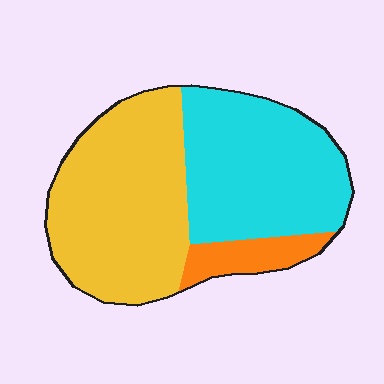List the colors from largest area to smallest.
From largest to smallest: yellow, cyan, orange.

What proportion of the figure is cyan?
Cyan takes up about two fifths (2/5) of the figure.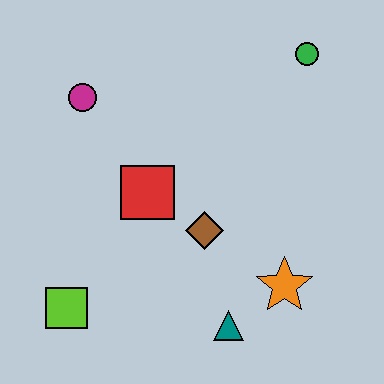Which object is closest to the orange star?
The teal triangle is closest to the orange star.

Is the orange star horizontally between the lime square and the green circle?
Yes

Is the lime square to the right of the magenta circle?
No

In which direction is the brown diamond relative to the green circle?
The brown diamond is below the green circle.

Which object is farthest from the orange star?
The magenta circle is farthest from the orange star.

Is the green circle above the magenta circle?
Yes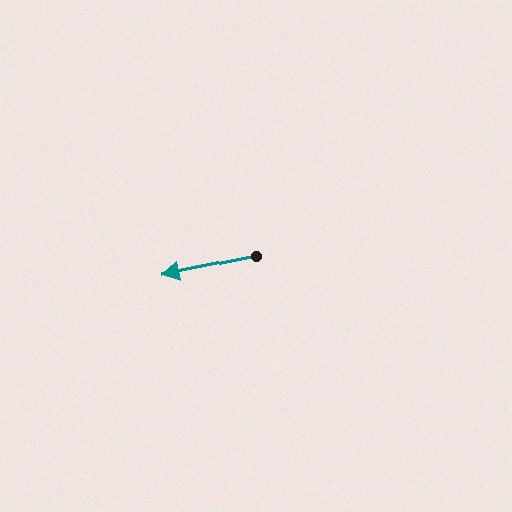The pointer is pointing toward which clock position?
Roughly 9 o'clock.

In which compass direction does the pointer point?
West.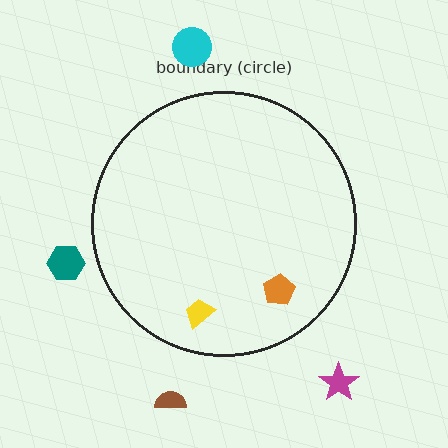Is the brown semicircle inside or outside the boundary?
Outside.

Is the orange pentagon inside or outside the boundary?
Inside.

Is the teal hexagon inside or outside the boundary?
Outside.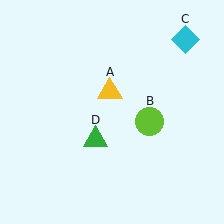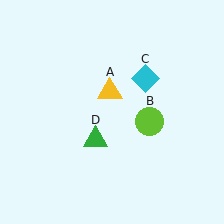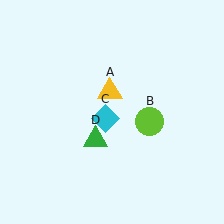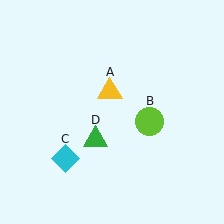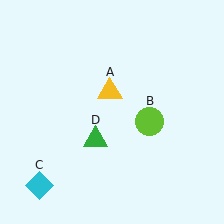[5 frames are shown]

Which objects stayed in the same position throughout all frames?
Yellow triangle (object A) and lime circle (object B) and green triangle (object D) remained stationary.